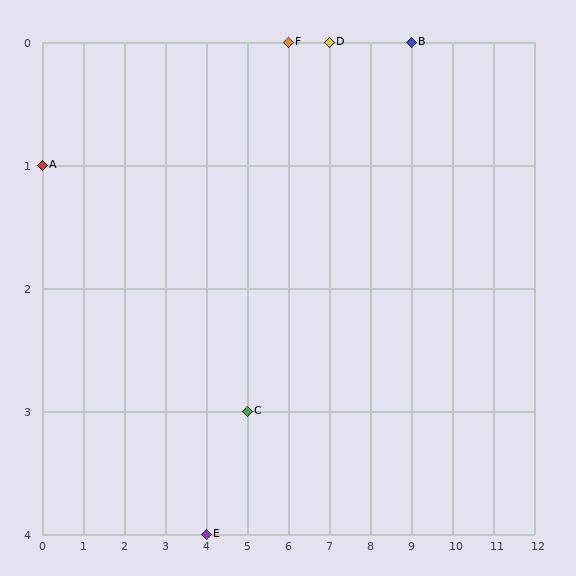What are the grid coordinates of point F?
Point F is at grid coordinates (6, 0).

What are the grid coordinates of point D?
Point D is at grid coordinates (7, 0).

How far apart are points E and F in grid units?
Points E and F are 2 columns and 4 rows apart (about 4.5 grid units diagonally).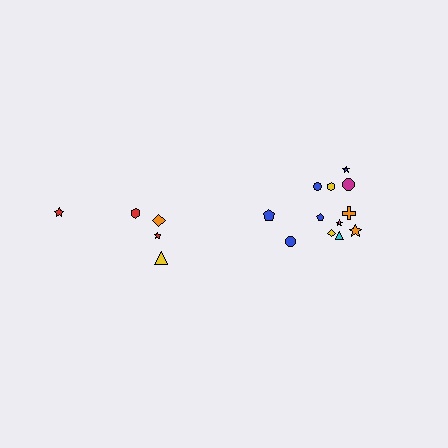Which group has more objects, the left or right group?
The right group.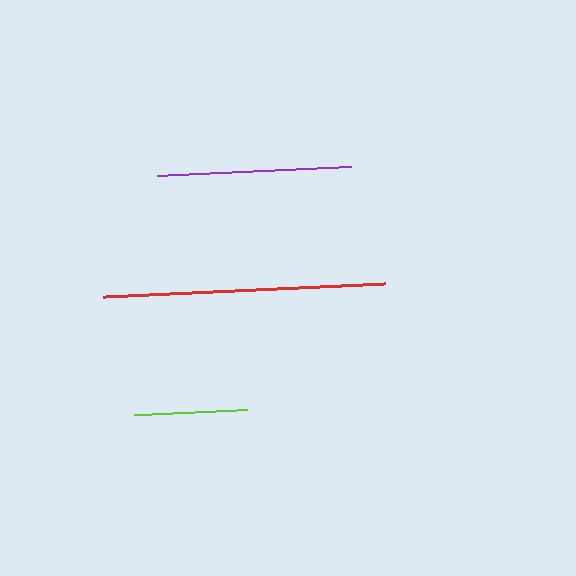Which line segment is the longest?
The red line is the longest at approximately 282 pixels.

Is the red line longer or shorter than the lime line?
The red line is longer than the lime line.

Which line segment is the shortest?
The lime line is the shortest at approximately 113 pixels.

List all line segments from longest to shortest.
From longest to shortest: red, purple, lime.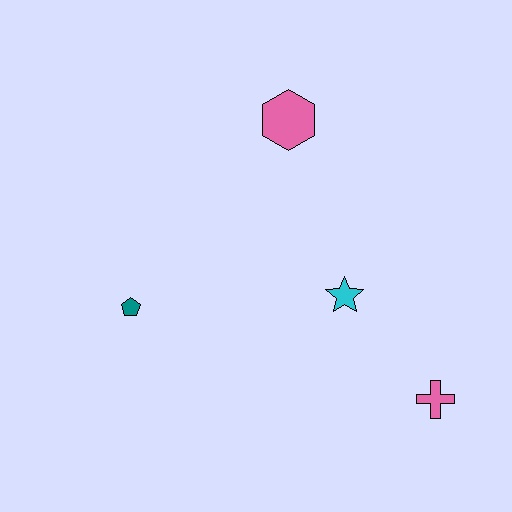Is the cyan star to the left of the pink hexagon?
No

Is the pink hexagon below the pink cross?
No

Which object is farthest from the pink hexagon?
The pink cross is farthest from the pink hexagon.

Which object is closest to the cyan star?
The pink cross is closest to the cyan star.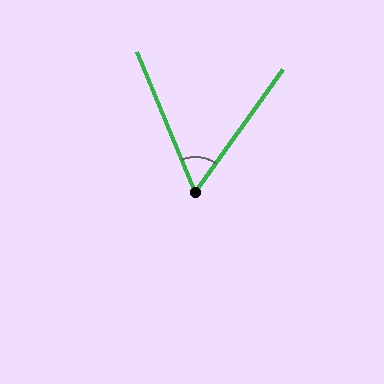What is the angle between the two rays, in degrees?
Approximately 58 degrees.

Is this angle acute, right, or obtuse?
It is acute.